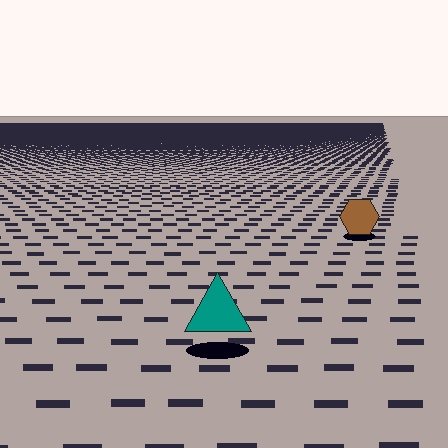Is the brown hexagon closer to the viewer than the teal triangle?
No. The teal triangle is closer — you can tell from the texture gradient: the ground texture is coarser near it.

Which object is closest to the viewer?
The teal triangle is closest. The texture marks near it are larger and more spread out.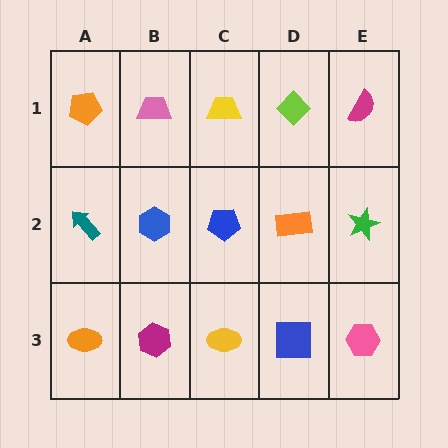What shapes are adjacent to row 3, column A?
A teal arrow (row 2, column A), a magenta hexagon (row 3, column B).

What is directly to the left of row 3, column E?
A blue square.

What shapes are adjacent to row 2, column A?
An orange pentagon (row 1, column A), an orange ellipse (row 3, column A), a blue hexagon (row 2, column B).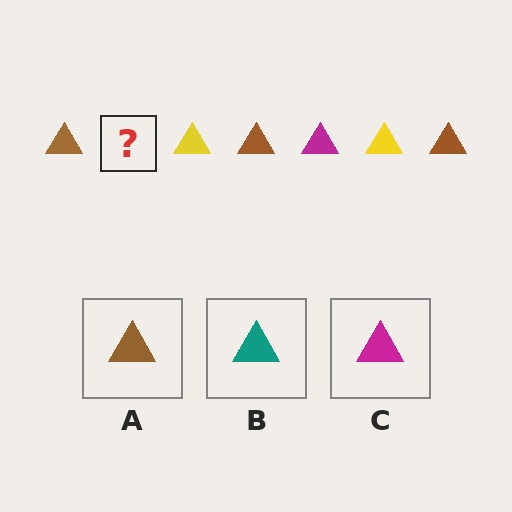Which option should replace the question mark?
Option C.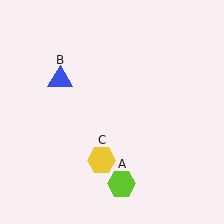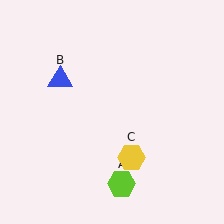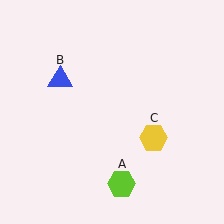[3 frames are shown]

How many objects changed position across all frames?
1 object changed position: yellow hexagon (object C).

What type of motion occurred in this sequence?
The yellow hexagon (object C) rotated counterclockwise around the center of the scene.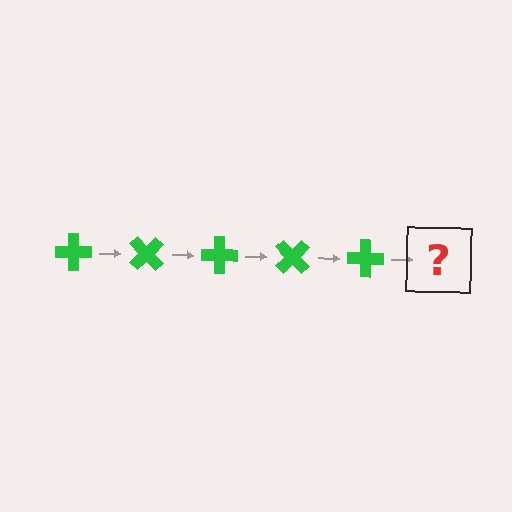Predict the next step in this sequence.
The next step is a green cross rotated 225 degrees.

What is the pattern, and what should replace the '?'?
The pattern is that the cross rotates 45 degrees each step. The '?' should be a green cross rotated 225 degrees.